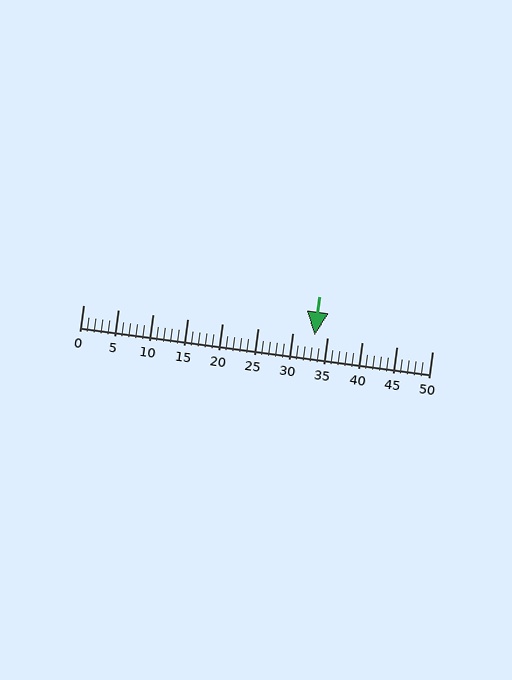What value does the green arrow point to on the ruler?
The green arrow points to approximately 33.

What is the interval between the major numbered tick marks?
The major tick marks are spaced 5 units apart.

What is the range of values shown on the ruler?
The ruler shows values from 0 to 50.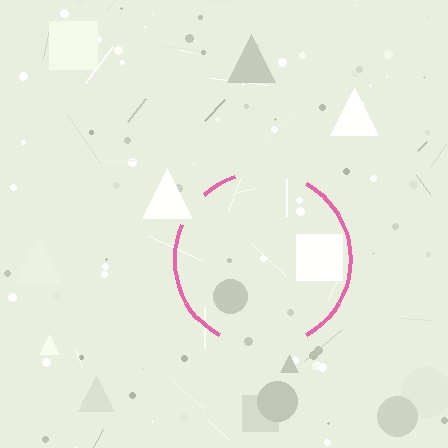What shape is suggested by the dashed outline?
The dashed outline suggests a circle.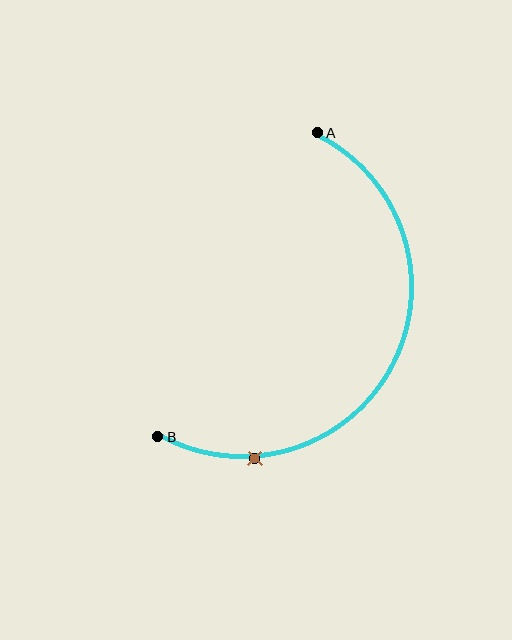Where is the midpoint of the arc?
The arc midpoint is the point on the curve farthest from the straight line joining A and B. It sits to the right of that line.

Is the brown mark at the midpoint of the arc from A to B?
No. The brown mark lies on the arc but is closer to endpoint B. The arc midpoint would be at the point on the curve equidistant along the arc from both A and B.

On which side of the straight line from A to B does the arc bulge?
The arc bulges to the right of the straight line connecting A and B.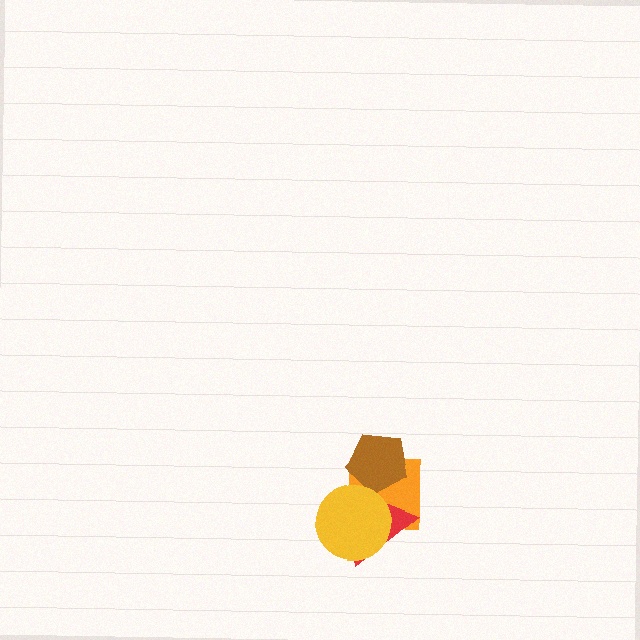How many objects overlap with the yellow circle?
2 objects overlap with the yellow circle.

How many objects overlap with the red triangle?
3 objects overlap with the red triangle.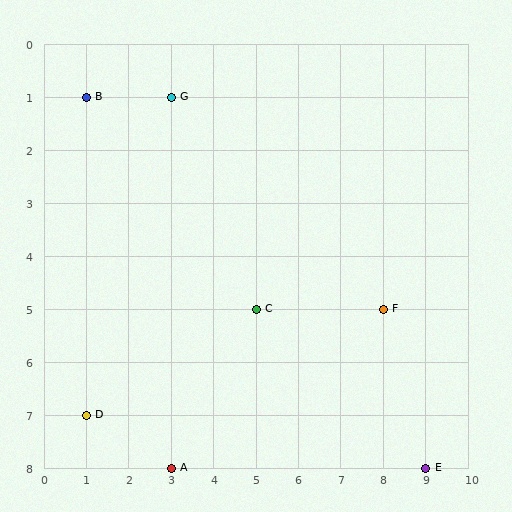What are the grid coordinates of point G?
Point G is at grid coordinates (3, 1).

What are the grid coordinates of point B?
Point B is at grid coordinates (1, 1).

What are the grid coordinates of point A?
Point A is at grid coordinates (3, 8).